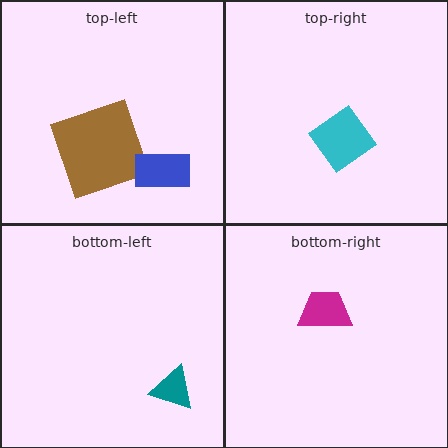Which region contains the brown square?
The top-left region.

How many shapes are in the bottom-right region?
1.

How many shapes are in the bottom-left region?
1.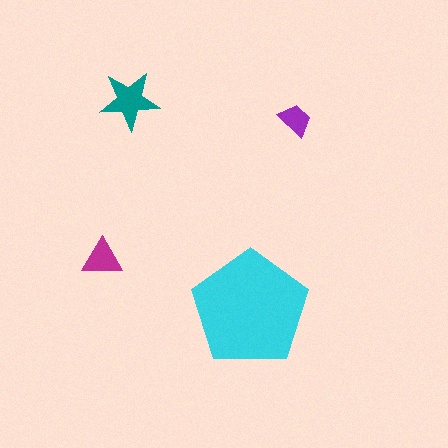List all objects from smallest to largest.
The purple trapezoid, the magenta triangle, the teal star, the cyan pentagon.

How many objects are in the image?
There are 4 objects in the image.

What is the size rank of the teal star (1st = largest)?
2nd.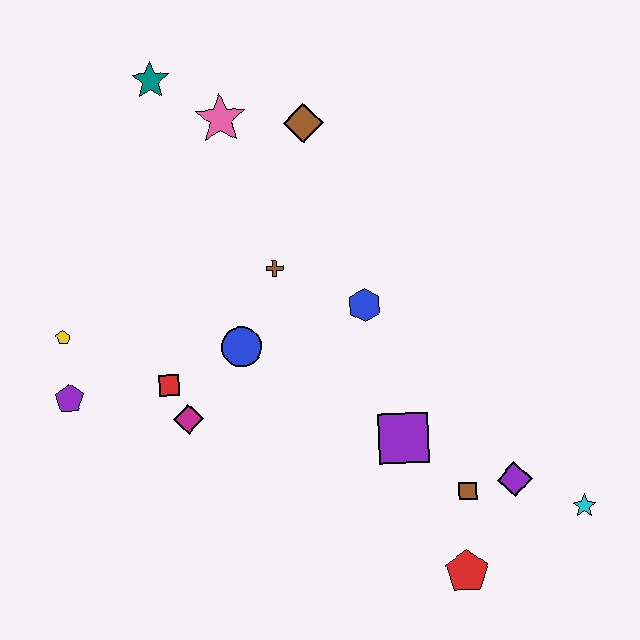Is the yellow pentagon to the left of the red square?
Yes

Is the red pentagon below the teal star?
Yes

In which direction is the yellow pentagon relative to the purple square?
The yellow pentagon is to the left of the purple square.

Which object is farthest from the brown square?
The teal star is farthest from the brown square.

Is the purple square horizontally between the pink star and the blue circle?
No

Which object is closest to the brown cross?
The blue circle is closest to the brown cross.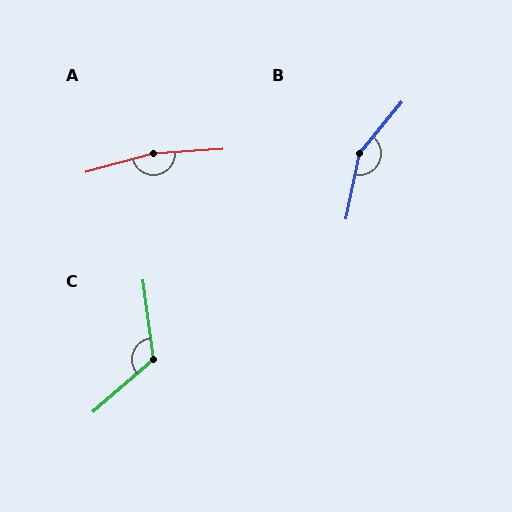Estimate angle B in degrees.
Approximately 152 degrees.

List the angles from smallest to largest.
C (124°), B (152°), A (168°).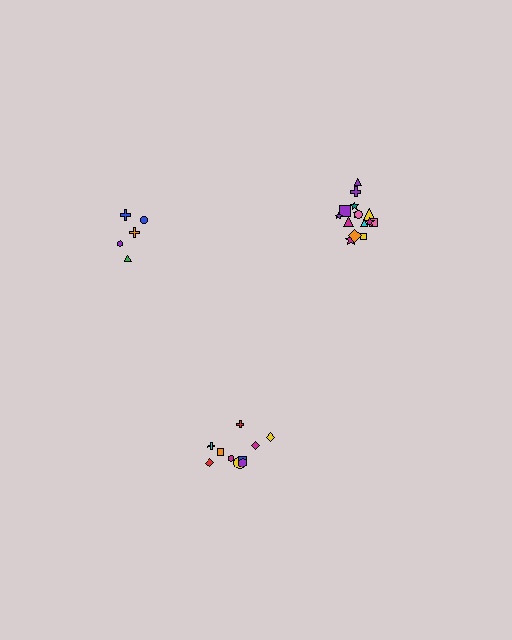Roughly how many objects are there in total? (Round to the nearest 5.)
Roughly 30 objects in total.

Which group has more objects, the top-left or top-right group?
The top-right group.